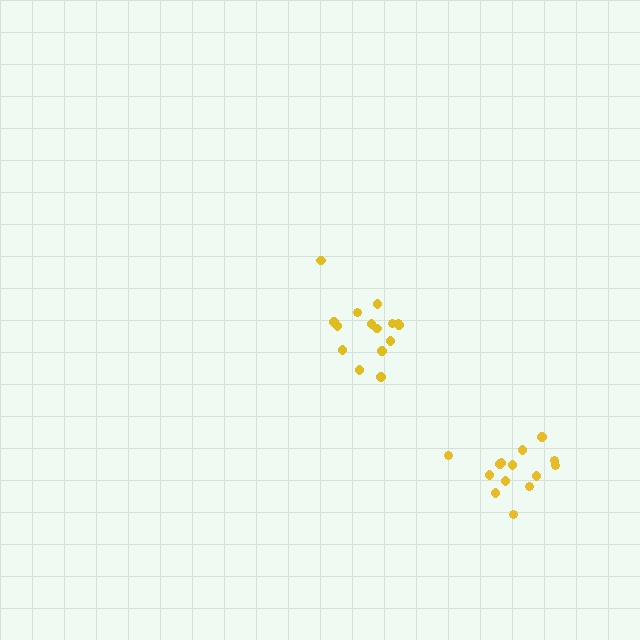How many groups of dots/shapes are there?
There are 2 groups.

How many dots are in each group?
Group 1: 15 dots, Group 2: 14 dots (29 total).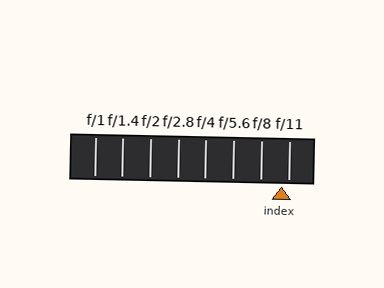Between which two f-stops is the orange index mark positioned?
The index mark is between f/8 and f/11.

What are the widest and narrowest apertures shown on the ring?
The widest aperture shown is f/1 and the narrowest is f/11.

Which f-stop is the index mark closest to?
The index mark is closest to f/11.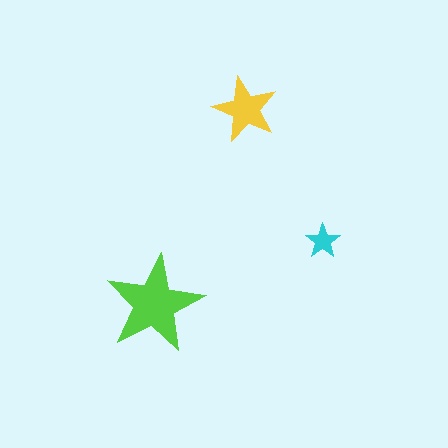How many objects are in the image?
There are 3 objects in the image.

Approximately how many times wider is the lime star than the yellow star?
About 1.5 times wider.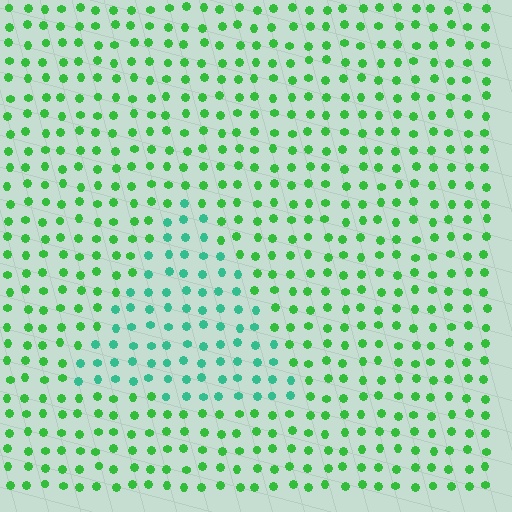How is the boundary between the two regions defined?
The boundary is defined purely by a slight shift in hue (about 37 degrees). Spacing, size, and orientation are identical on both sides.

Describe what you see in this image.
The image is filled with small green elements in a uniform arrangement. A triangle-shaped region is visible where the elements are tinted to a slightly different hue, forming a subtle color boundary.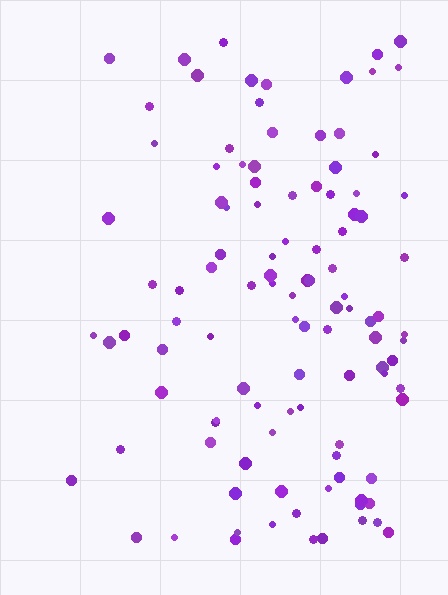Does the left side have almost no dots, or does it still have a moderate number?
Still a moderate number, just noticeably fewer than the right.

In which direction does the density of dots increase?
From left to right, with the right side densest.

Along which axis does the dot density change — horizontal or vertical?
Horizontal.